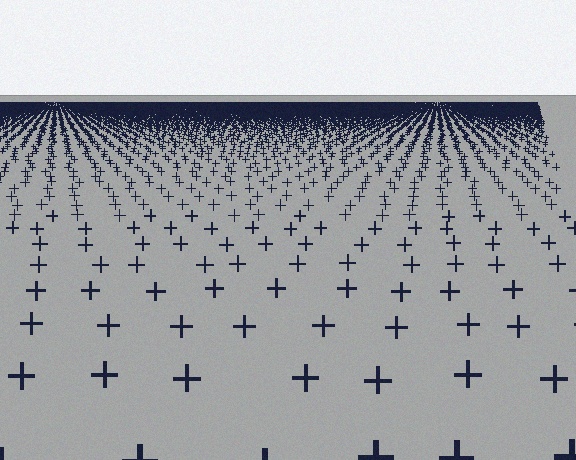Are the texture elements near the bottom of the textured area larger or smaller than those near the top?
Larger. Near the bottom, elements are closer to the viewer and appear at a bigger on-screen size.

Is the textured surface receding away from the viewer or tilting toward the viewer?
The surface is receding away from the viewer. Texture elements get smaller and denser toward the top.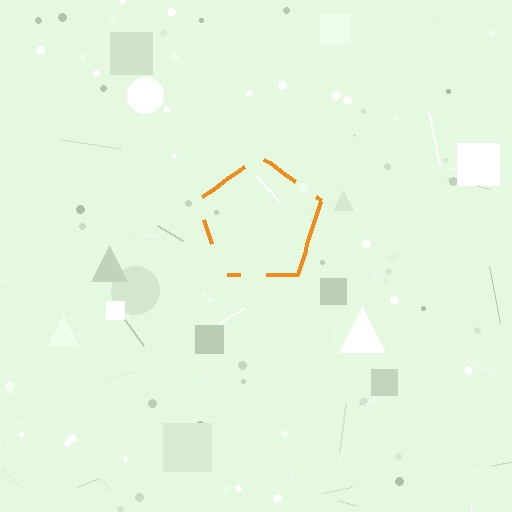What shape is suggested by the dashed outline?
The dashed outline suggests a pentagon.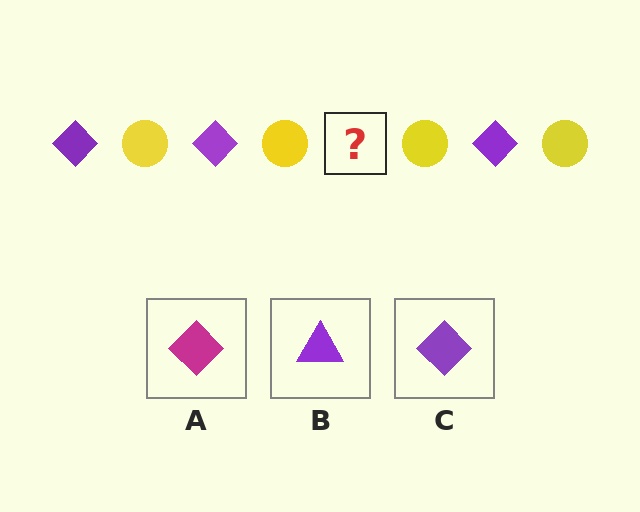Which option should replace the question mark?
Option C.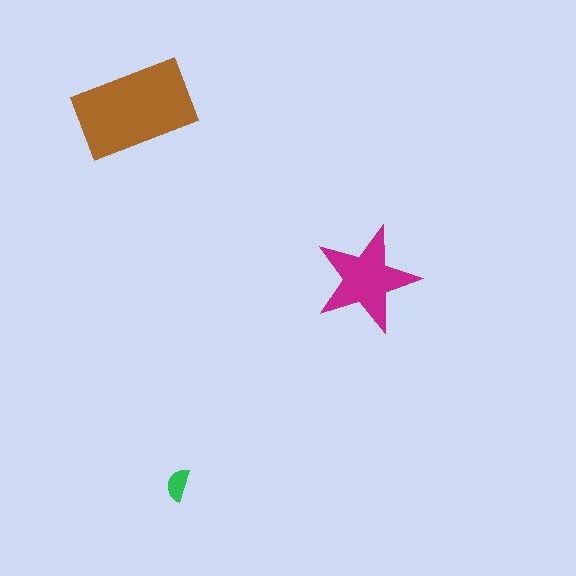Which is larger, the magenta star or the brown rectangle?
The brown rectangle.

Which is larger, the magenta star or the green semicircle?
The magenta star.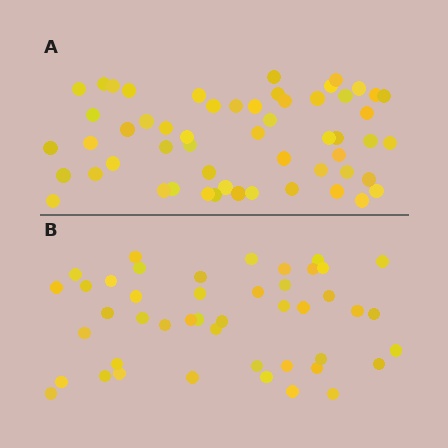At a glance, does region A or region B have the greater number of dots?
Region A (the top region) has more dots.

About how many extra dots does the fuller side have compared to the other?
Region A has roughly 10 or so more dots than region B.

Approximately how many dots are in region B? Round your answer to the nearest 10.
About 40 dots. (The exact count is 45, which rounds to 40.)